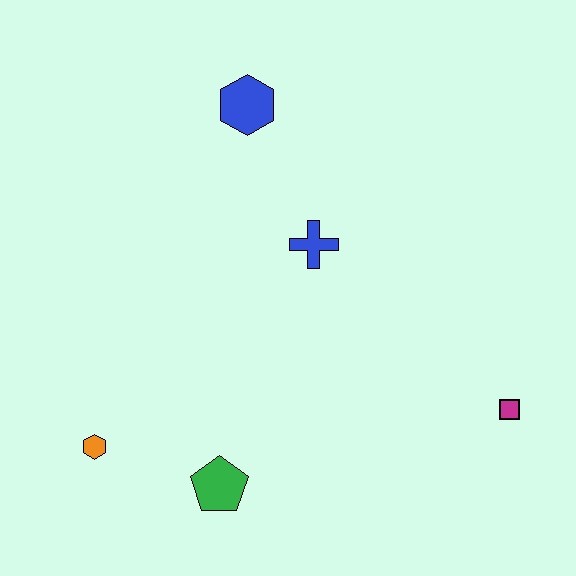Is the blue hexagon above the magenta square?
Yes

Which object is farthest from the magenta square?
The orange hexagon is farthest from the magenta square.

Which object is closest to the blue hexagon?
The blue cross is closest to the blue hexagon.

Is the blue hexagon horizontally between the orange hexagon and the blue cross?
Yes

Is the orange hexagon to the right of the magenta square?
No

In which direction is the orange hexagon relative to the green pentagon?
The orange hexagon is to the left of the green pentagon.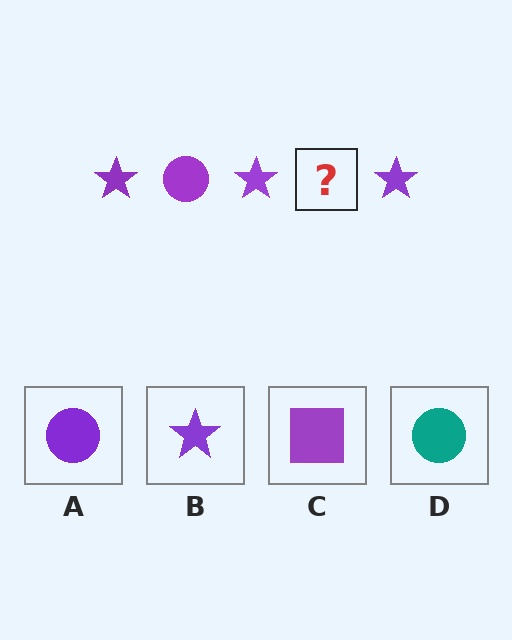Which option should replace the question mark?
Option A.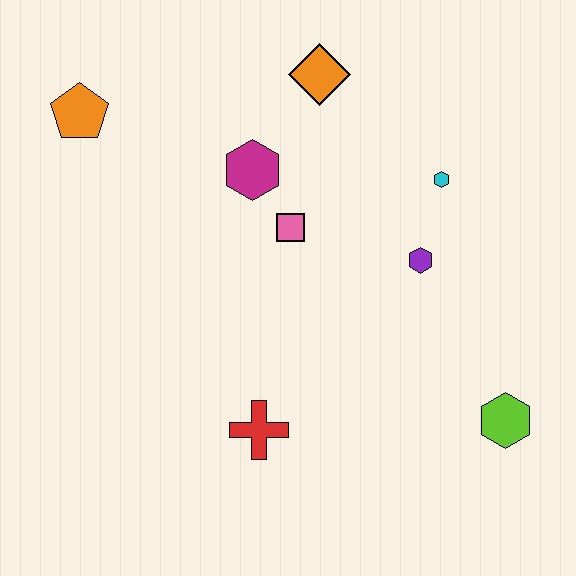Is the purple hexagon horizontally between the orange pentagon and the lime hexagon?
Yes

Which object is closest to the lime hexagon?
The purple hexagon is closest to the lime hexagon.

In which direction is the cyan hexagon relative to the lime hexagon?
The cyan hexagon is above the lime hexagon.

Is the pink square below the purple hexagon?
No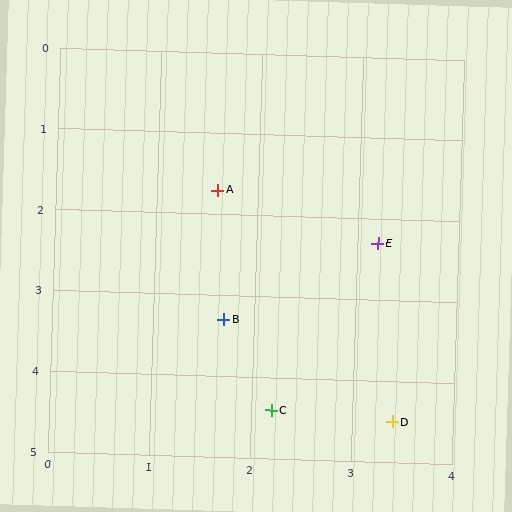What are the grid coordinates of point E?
Point E is at approximately (3.2, 2.3).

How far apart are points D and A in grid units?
Points D and A are about 3.3 grid units apart.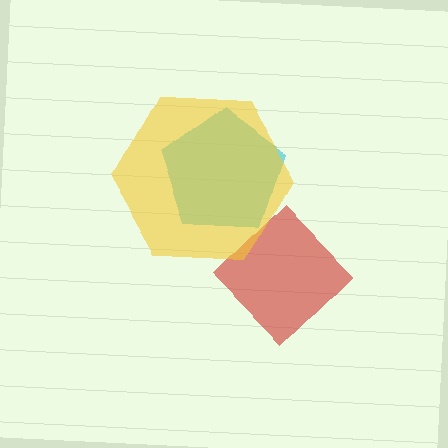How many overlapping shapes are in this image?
There are 3 overlapping shapes in the image.